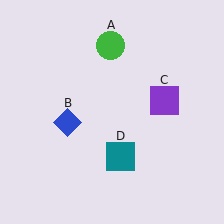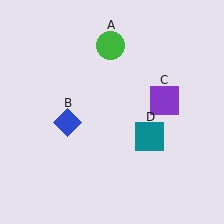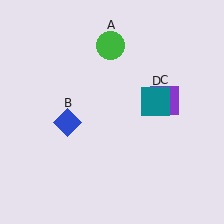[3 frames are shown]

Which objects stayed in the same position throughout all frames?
Green circle (object A) and blue diamond (object B) and purple square (object C) remained stationary.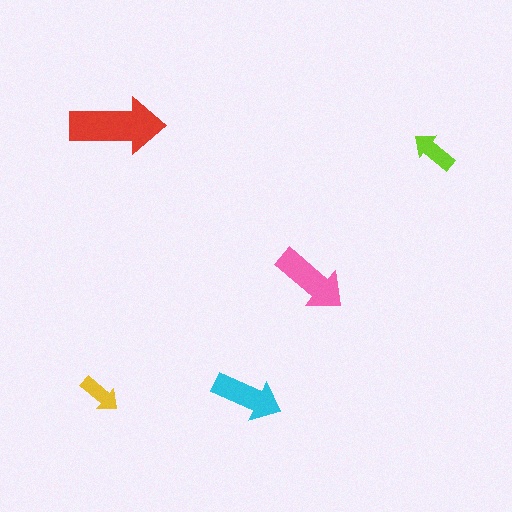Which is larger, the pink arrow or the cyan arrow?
The pink one.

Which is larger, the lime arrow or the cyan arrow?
The cyan one.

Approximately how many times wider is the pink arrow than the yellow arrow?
About 2 times wider.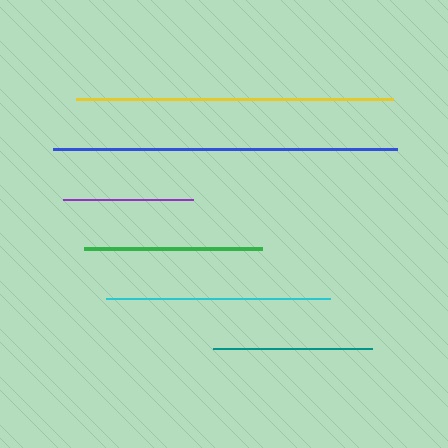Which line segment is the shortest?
The purple line is the shortest at approximately 130 pixels.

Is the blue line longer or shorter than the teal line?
The blue line is longer than the teal line.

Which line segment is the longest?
The blue line is the longest at approximately 344 pixels.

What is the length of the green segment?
The green segment is approximately 178 pixels long.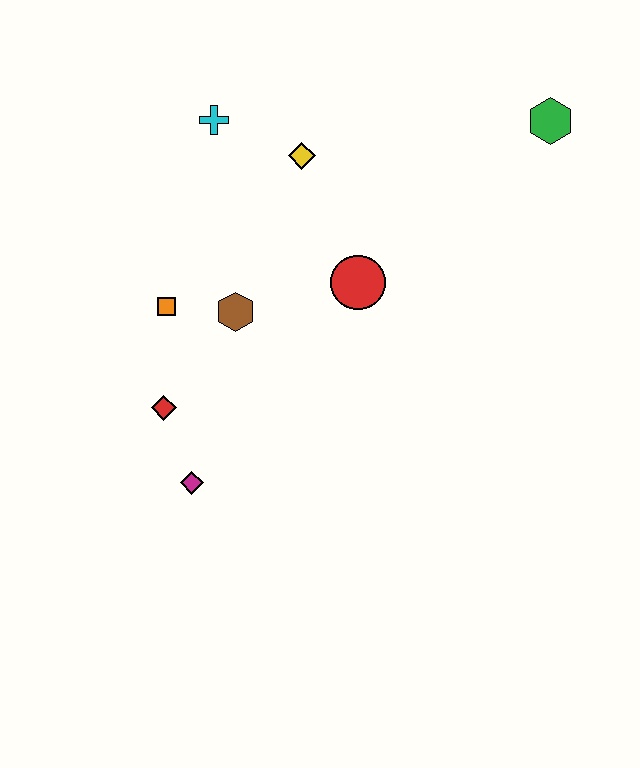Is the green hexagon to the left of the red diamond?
No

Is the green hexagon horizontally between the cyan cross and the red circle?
No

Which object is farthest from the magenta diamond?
The green hexagon is farthest from the magenta diamond.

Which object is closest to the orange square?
The brown hexagon is closest to the orange square.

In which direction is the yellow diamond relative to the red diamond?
The yellow diamond is above the red diamond.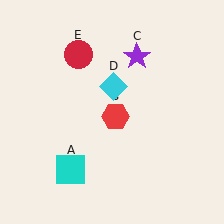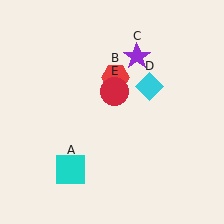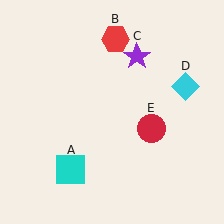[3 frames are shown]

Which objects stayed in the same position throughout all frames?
Cyan square (object A) and purple star (object C) remained stationary.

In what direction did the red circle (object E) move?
The red circle (object E) moved down and to the right.